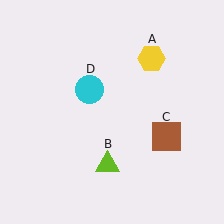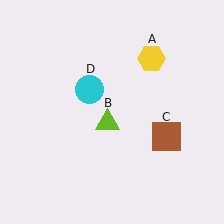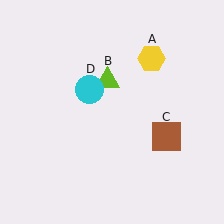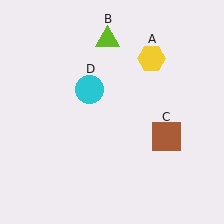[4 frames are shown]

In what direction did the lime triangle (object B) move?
The lime triangle (object B) moved up.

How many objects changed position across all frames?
1 object changed position: lime triangle (object B).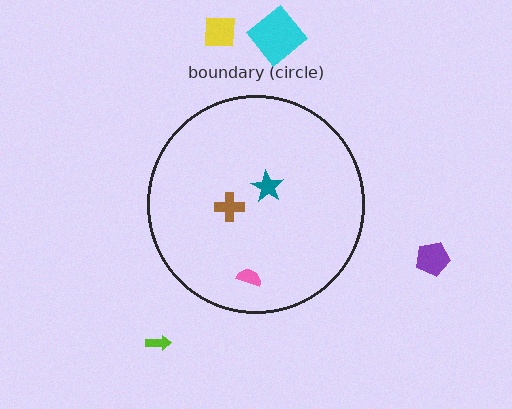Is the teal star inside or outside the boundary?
Inside.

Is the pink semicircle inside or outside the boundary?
Inside.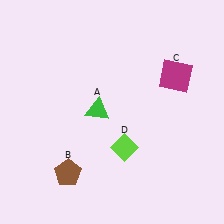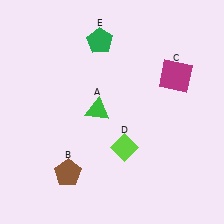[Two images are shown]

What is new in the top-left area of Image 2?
A green pentagon (E) was added in the top-left area of Image 2.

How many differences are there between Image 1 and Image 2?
There is 1 difference between the two images.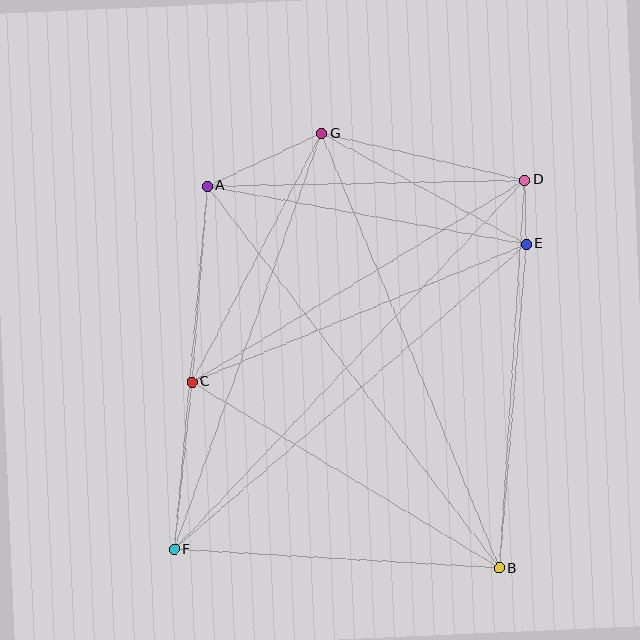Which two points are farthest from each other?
Points D and F are farthest from each other.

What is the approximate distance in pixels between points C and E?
The distance between C and E is approximately 362 pixels.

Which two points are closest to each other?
Points D and E are closest to each other.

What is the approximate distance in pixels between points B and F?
The distance between B and F is approximately 326 pixels.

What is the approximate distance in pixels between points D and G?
The distance between D and G is approximately 208 pixels.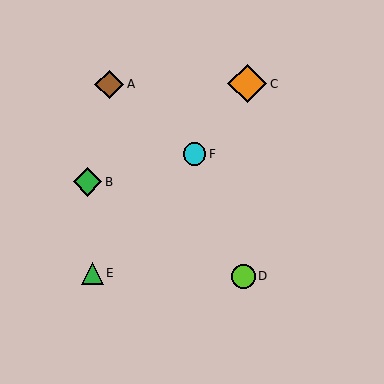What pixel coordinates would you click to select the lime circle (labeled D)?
Click at (243, 276) to select the lime circle D.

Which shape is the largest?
The orange diamond (labeled C) is the largest.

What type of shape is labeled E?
Shape E is a green triangle.